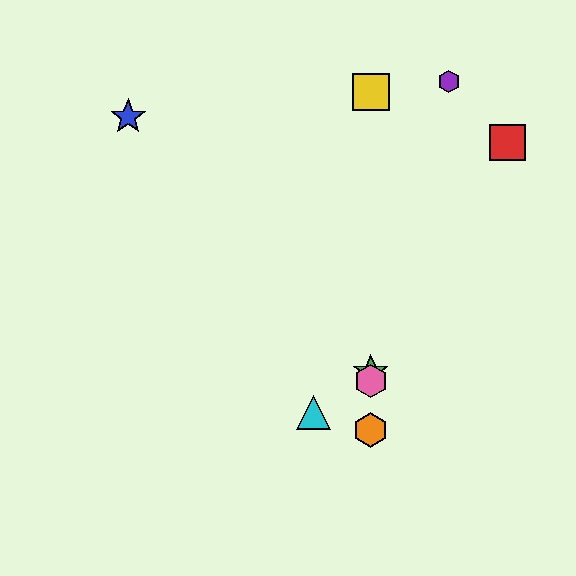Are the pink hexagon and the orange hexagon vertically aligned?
Yes, both are at x≈371.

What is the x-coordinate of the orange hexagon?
The orange hexagon is at x≈371.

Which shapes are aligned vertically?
The green star, the yellow square, the orange hexagon, the pink hexagon are aligned vertically.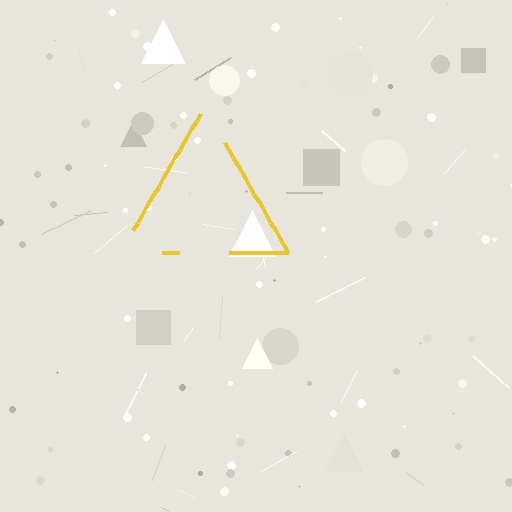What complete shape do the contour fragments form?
The contour fragments form a triangle.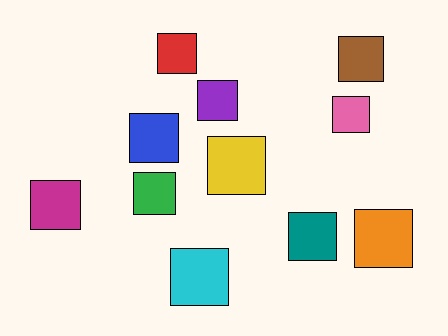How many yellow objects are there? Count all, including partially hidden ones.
There is 1 yellow object.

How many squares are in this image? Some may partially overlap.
There are 11 squares.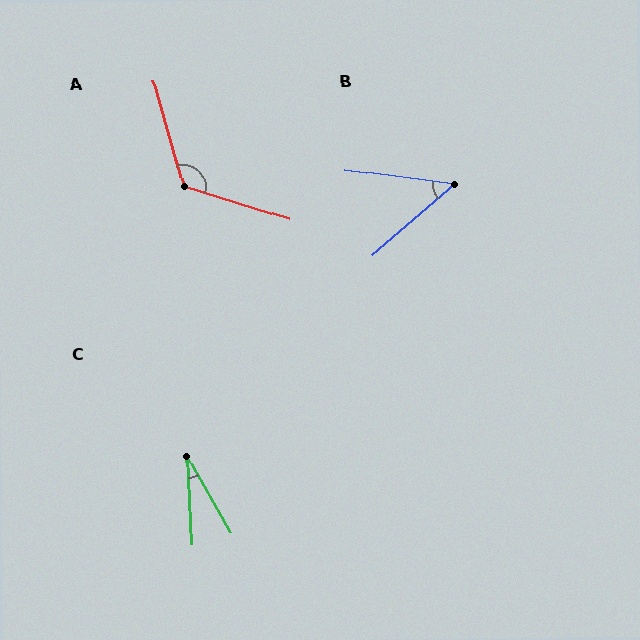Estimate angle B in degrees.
Approximately 48 degrees.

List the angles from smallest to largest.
C (27°), B (48°), A (123°).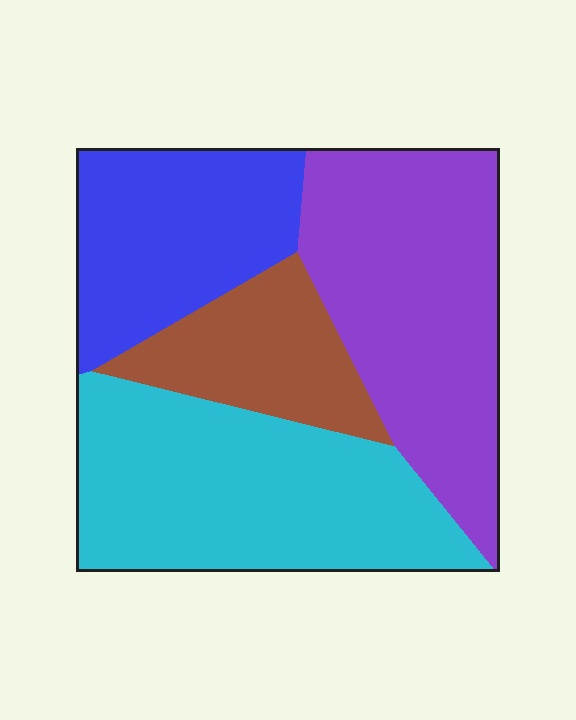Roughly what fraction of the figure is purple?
Purple takes up between a quarter and a half of the figure.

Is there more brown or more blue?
Blue.